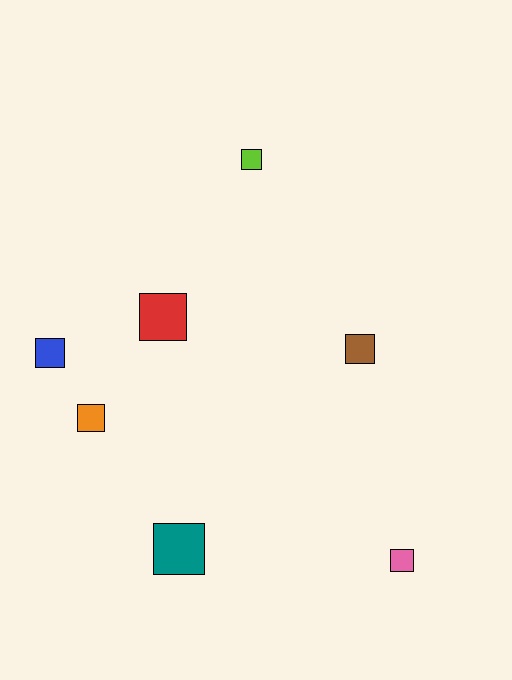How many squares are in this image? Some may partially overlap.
There are 7 squares.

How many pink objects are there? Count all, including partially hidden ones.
There is 1 pink object.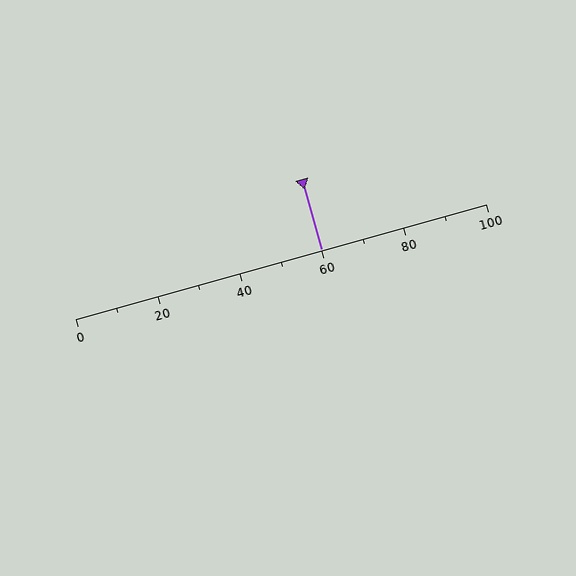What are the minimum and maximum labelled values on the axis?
The axis runs from 0 to 100.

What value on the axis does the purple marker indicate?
The marker indicates approximately 60.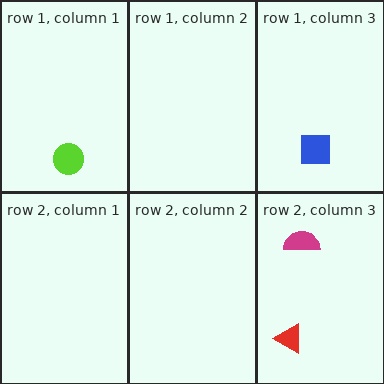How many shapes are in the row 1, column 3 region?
1.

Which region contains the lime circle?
The row 1, column 1 region.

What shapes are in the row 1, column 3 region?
The blue square.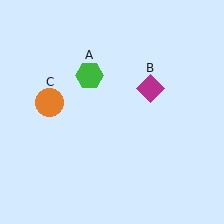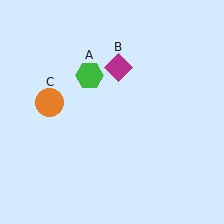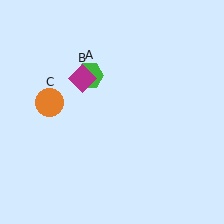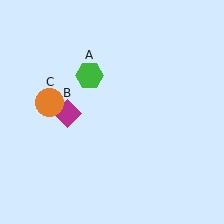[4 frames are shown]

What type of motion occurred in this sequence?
The magenta diamond (object B) rotated counterclockwise around the center of the scene.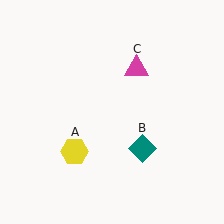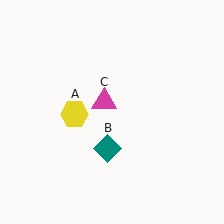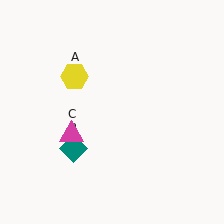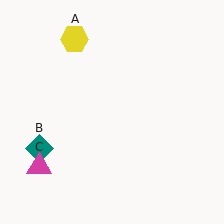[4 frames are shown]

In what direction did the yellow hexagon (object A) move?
The yellow hexagon (object A) moved up.